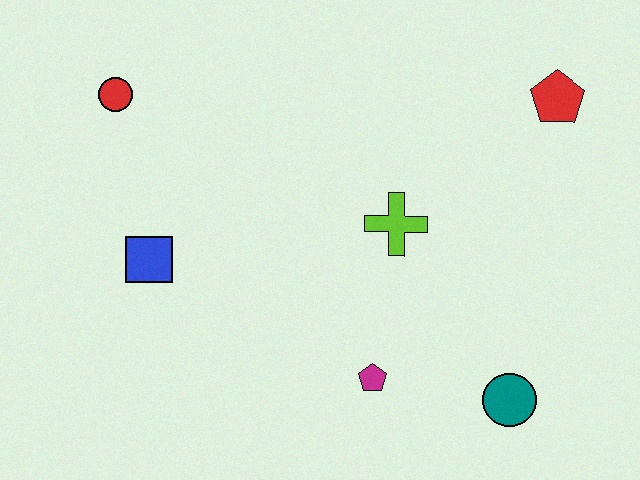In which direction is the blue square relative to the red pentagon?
The blue square is to the left of the red pentagon.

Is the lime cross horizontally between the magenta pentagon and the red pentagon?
Yes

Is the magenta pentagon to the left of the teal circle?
Yes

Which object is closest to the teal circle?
The magenta pentagon is closest to the teal circle.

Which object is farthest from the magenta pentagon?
The red circle is farthest from the magenta pentagon.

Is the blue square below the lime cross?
Yes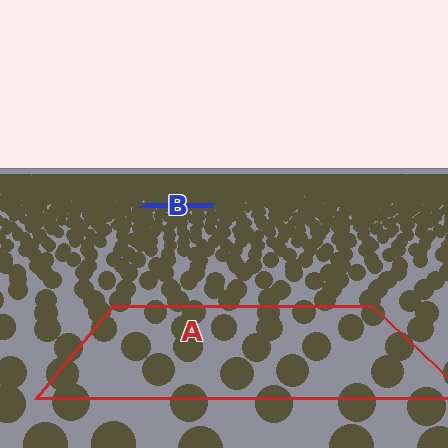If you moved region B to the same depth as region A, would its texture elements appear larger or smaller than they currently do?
They would appear larger. At a closer depth, the same texture elements are projected at a bigger on-screen size.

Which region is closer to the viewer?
Region A is closer. The texture elements there are larger and more spread out.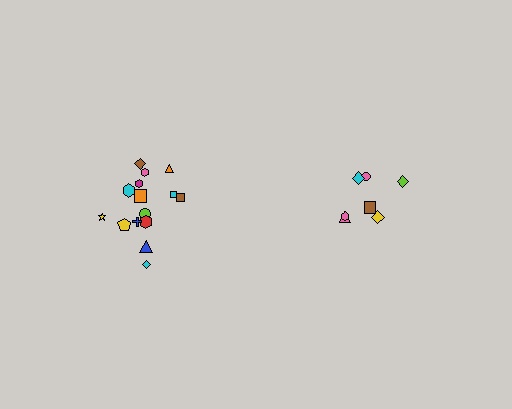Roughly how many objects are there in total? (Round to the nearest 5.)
Roughly 20 objects in total.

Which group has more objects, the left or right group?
The left group.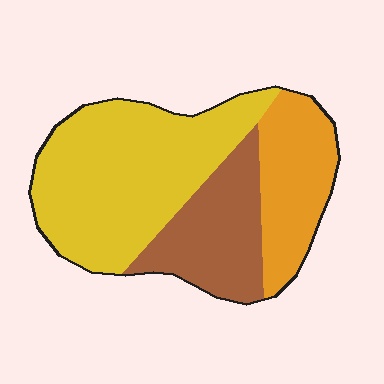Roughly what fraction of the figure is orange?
Orange takes up less than a quarter of the figure.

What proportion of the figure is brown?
Brown covers about 25% of the figure.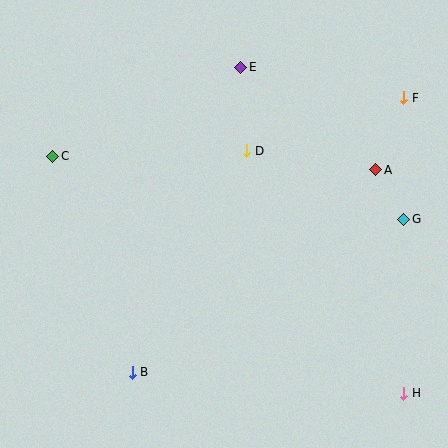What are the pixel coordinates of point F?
Point F is at (403, 98).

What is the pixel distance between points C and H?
The distance between C and H is 424 pixels.